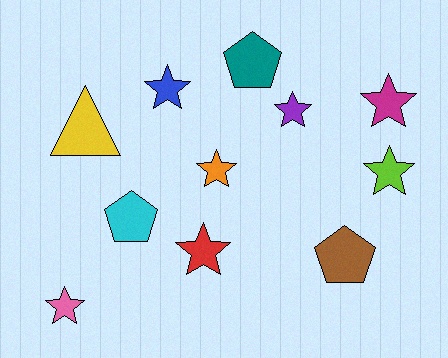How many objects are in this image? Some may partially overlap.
There are 11 objects.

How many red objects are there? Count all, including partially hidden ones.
There is 1 red object.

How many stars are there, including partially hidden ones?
There are 7 stars.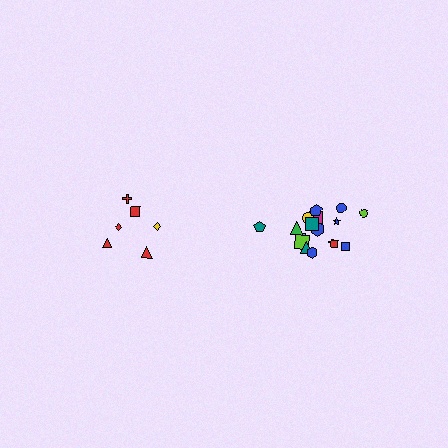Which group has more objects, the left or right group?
The right group.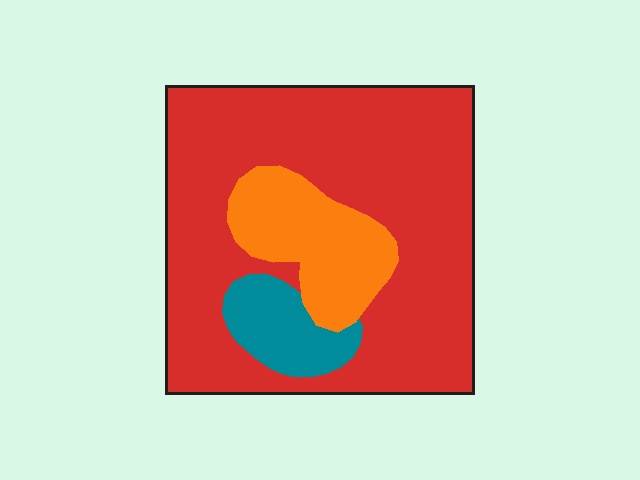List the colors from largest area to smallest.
From largest to smallest: red, orange, teal.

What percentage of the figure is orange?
Orange covers about 15% of the figure.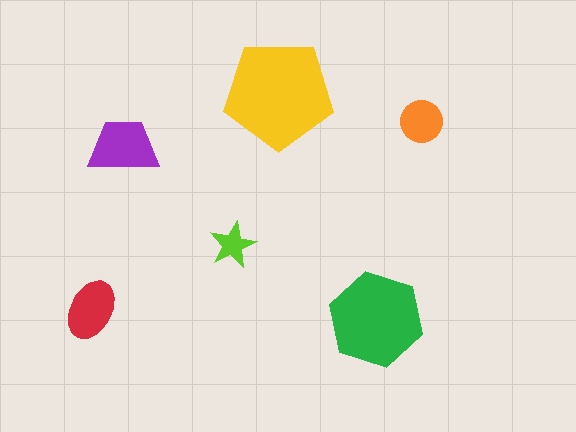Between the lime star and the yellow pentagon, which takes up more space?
The yellow pentagon.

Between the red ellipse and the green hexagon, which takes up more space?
The green hexagon.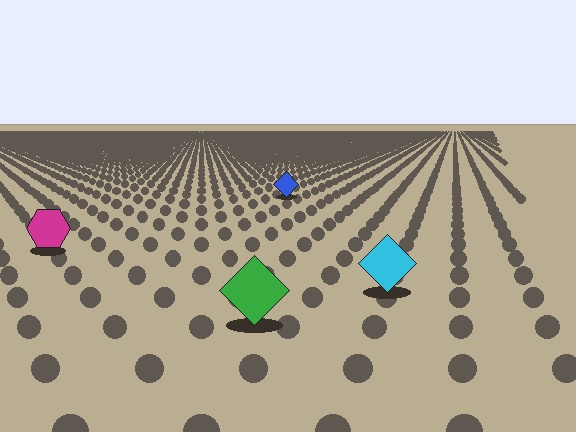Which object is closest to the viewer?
The green diamond is closest. The texture marks near it are larger and more spread out.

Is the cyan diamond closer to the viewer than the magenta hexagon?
Yes. The cyan diamond is closer — you can tell from the texture gradient: the ground texture is coarser near it.